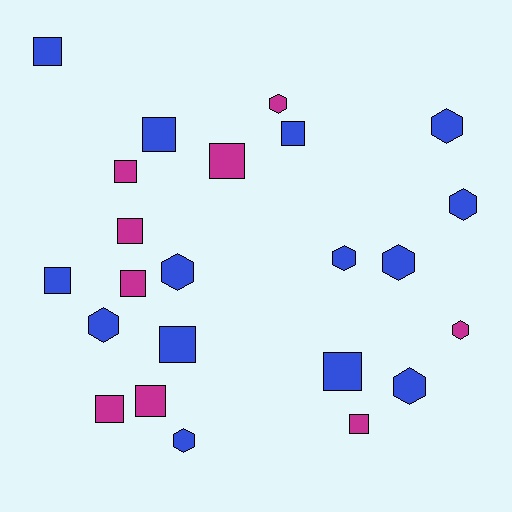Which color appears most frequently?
Blue, with 14 objects.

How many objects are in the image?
There are 23 objects.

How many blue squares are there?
There are 6 blue squares.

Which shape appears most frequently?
Square, with 13 objects.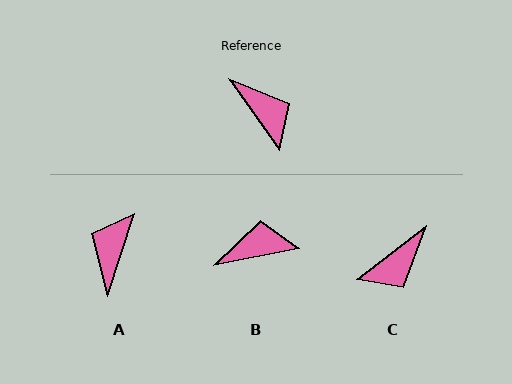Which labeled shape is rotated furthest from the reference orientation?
A, about 127 degrees away.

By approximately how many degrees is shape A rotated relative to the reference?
Approximately 127 degrees counter-clockwise.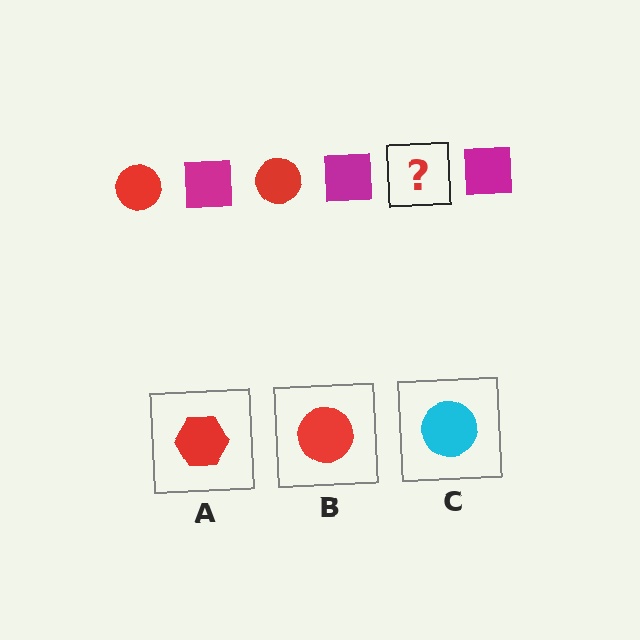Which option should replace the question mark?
Option B.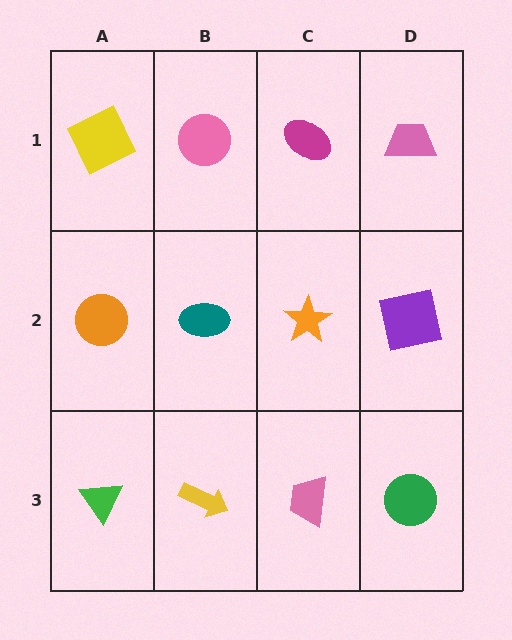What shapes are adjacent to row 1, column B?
A teal ellipse (row 2, column B), a yellow square (row 1, column A), a magenta ellipse (row 1, column C).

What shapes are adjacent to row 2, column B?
A pink circle (row 1, column B), a yellow arrow (row 3, column B), an orange circle (row 2, column A), an orange star (row 2, column C).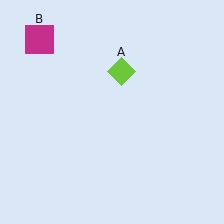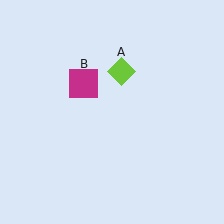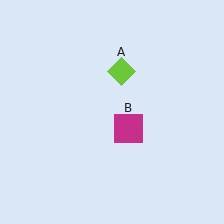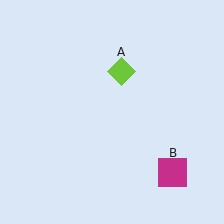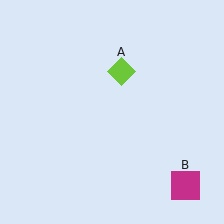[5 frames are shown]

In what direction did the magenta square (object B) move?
The magenta square (object B) moved down and to the right.